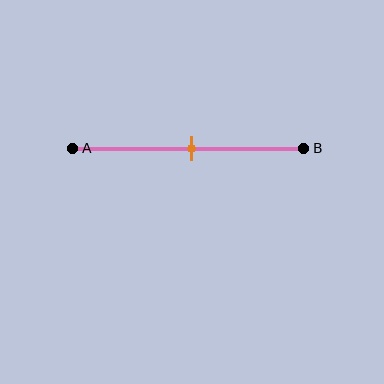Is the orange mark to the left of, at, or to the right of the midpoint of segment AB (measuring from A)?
The orange mark is approximately at the midpoint of segment AB.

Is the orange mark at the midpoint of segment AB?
Yes, the mark is approximately at the midpoint.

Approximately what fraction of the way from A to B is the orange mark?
The orange mark is approximately 50% of the way from A to B.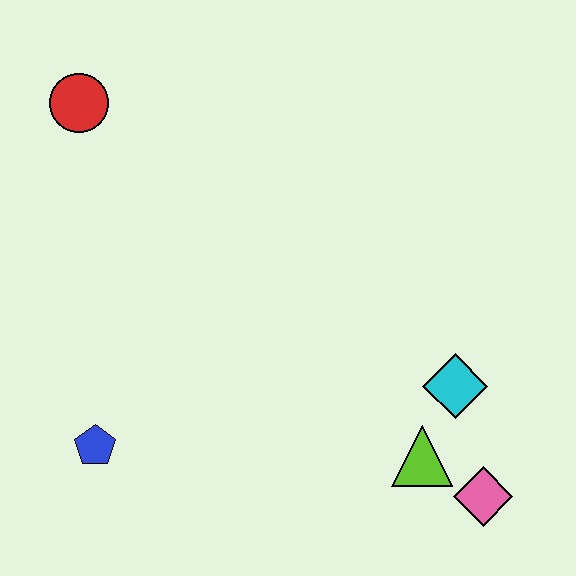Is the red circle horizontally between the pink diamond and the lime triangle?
No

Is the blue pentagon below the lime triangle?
No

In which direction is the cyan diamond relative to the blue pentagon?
The cyan diamond is to the right of the blue pentagon.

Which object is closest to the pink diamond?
The lime triangle is closest to the pink diamond.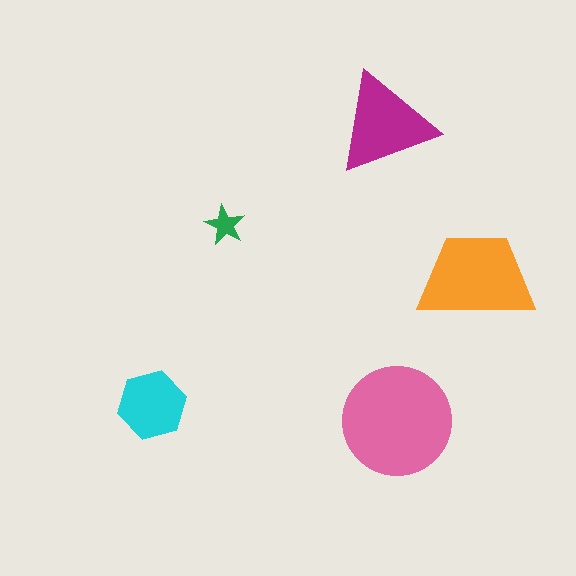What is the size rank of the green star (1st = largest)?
5th.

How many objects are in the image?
There are 5 objects in the image.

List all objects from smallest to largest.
The green star, the cyan hexagon, the magenta triangle, the orange trapezoid, the pink circle.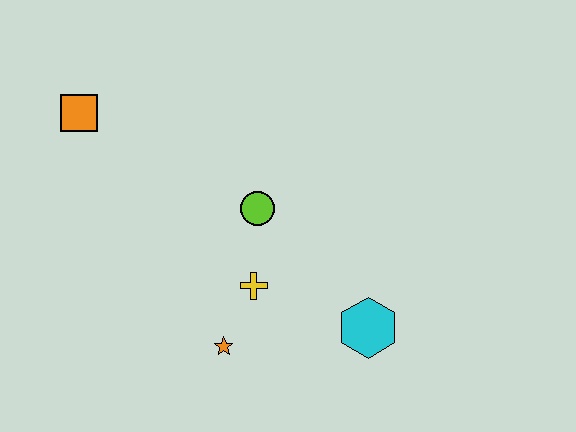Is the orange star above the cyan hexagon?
No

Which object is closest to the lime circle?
The yellow cross is closest to the lime circle.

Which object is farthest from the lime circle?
The orange square is farthest from the lime circle.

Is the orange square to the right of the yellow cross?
No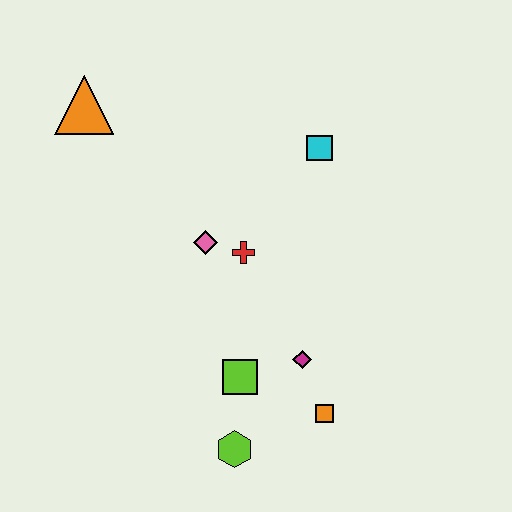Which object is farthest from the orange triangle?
The orange square is farthest from the orange triangle.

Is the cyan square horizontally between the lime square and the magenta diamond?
No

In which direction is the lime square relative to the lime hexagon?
The lime square is above the lime hexagon.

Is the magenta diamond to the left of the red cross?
No